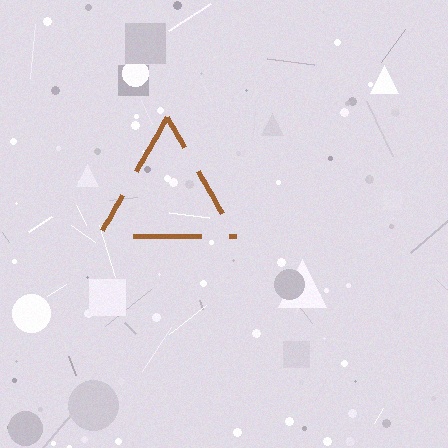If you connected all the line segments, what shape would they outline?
They would outline a triangle.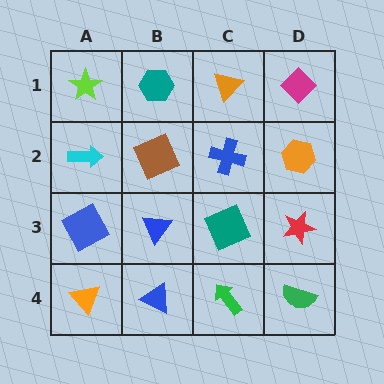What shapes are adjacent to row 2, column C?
An orange triangle (row 1, column C), a teal square (row 3, column C), a brown square (row 2, column B), an orange hexagon (row 2, column D).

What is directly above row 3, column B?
A brown square.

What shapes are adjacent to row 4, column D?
A red star (row 3, column D), a green arrow (row 4, column C).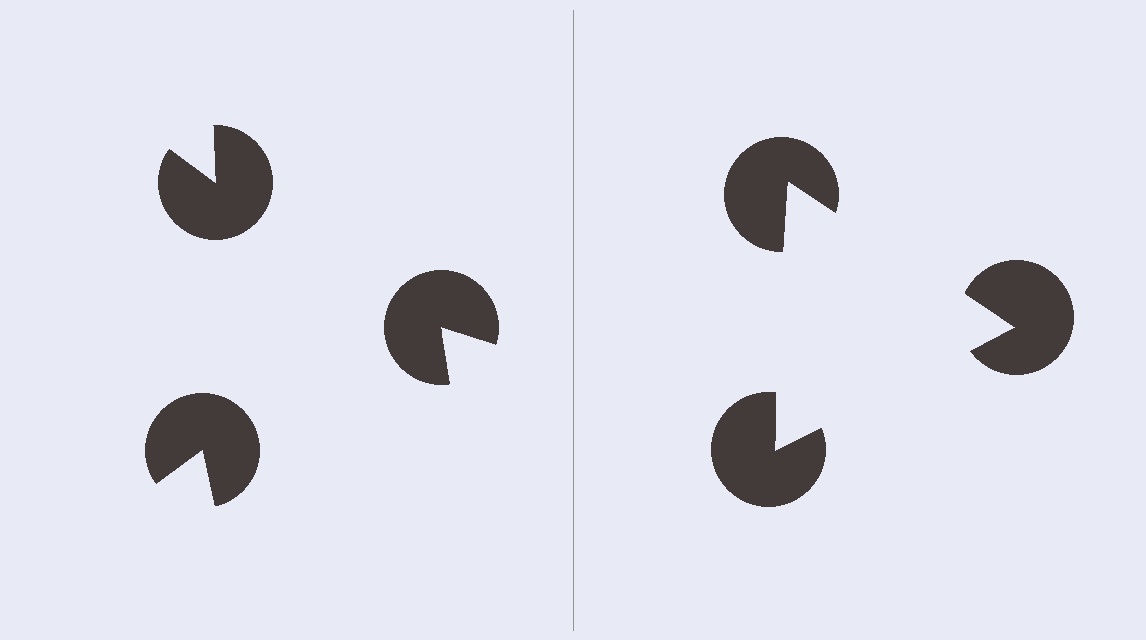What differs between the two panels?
The pac-man discs are positioned identically on both sides; only the wedge orientations differ. On the right they align to a triangle; on the left they are misaligned.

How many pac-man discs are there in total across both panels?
6 — 3 on each side.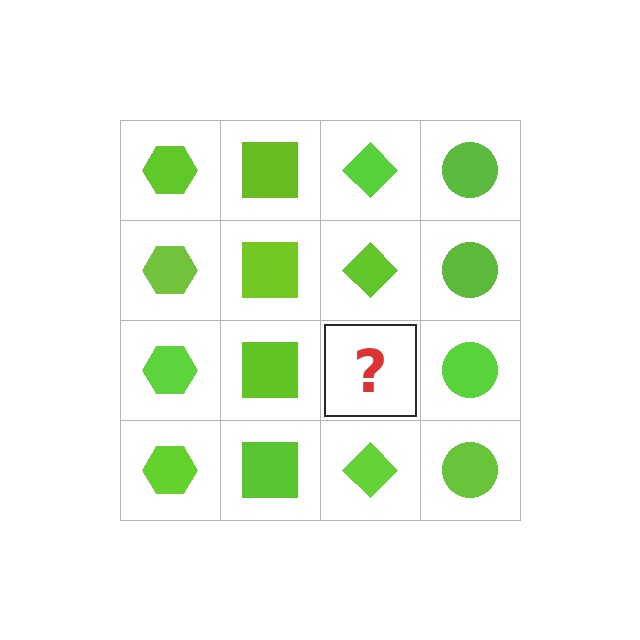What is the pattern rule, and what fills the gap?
The rule is that each column has a consistent shape. The gap should be filled with a lime diamond.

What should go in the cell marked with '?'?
The missing cell should contain a lime diamond.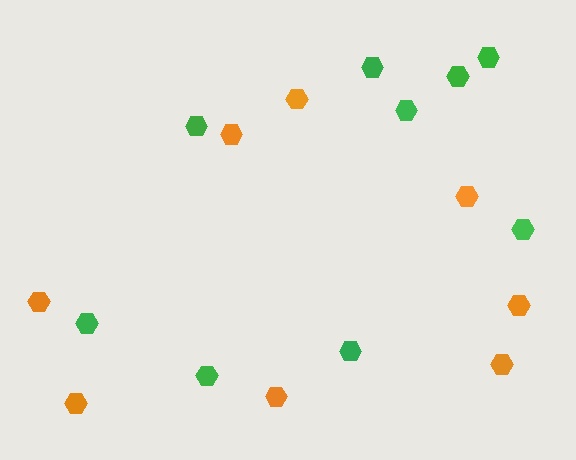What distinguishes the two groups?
There are 2 groups: one group of green hexagons (9) and one group of orange hexagons (8).